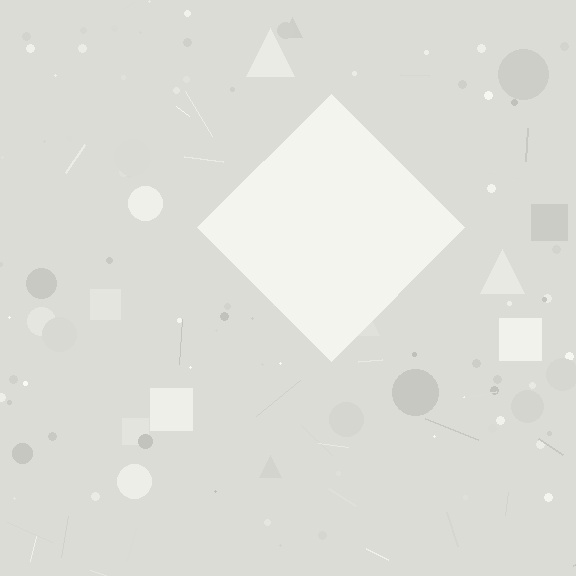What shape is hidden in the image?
A diamond is hidden in the image.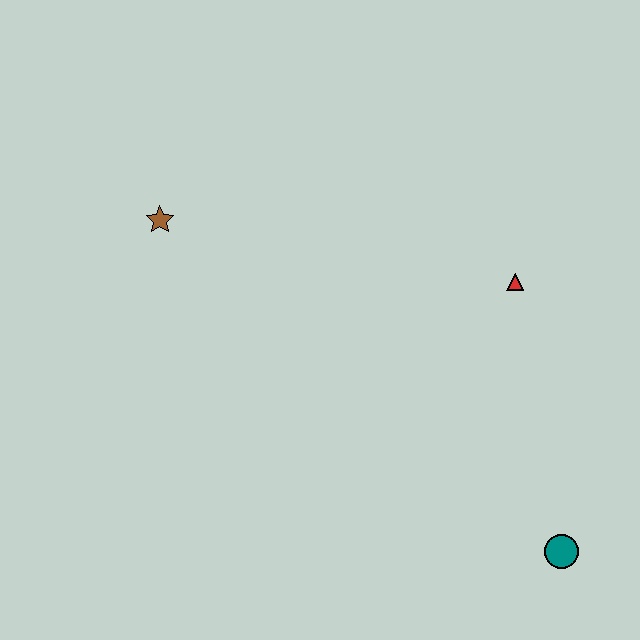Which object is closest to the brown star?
The red triangle is closest to the brown star.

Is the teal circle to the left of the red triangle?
No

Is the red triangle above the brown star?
No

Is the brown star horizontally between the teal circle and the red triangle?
No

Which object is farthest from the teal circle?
The brown star is farthest from the teal circle.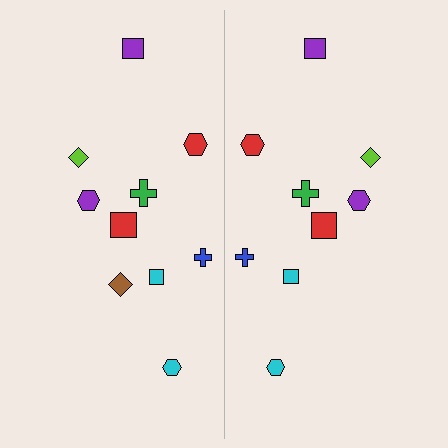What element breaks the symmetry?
A brown diamond is missing from the right side.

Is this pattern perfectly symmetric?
No, the pattern is not perfectly symmetric. A brown diamond is missing from the right side.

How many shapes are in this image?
There are 19 shapes in this image.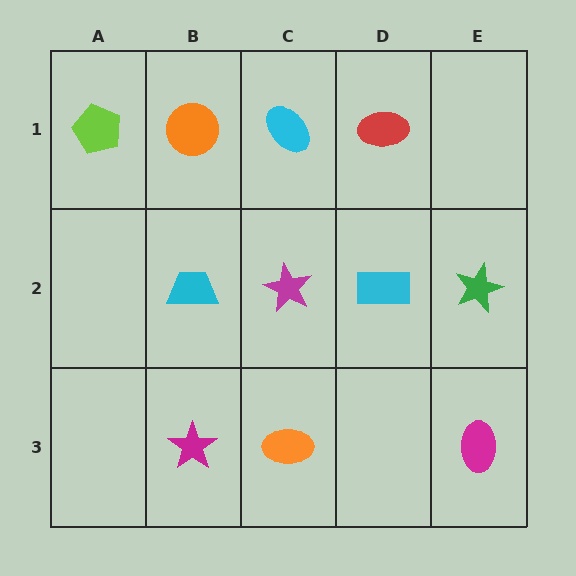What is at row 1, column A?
A lime pentagon.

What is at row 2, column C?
A magenta star.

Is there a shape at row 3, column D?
No, that cell is empty.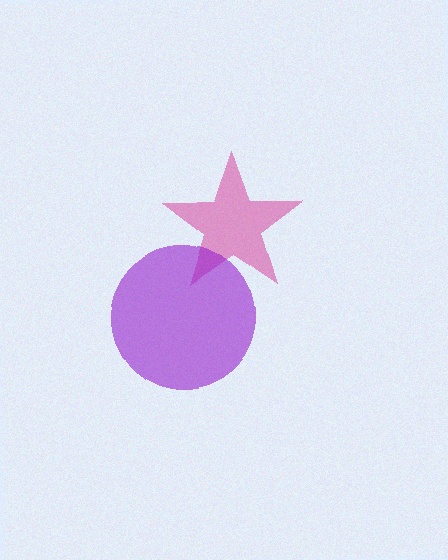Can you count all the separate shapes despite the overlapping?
Yes, there are 2 separate shapes.